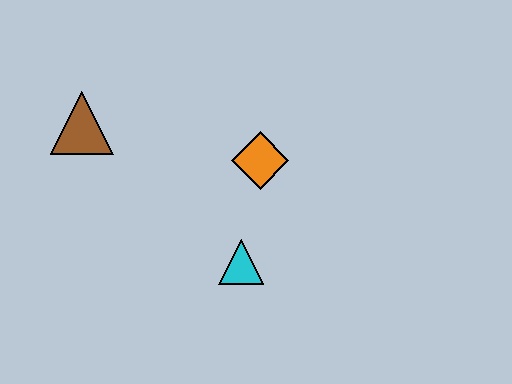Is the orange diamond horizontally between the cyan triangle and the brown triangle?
No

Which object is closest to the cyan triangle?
The orange diamond is closest to the cyan triangle.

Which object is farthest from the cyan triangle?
The brown triangle is farthest from the cyan triangle.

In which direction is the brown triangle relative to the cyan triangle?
The brown triangle is to the left of the cyan triangle.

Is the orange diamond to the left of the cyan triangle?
No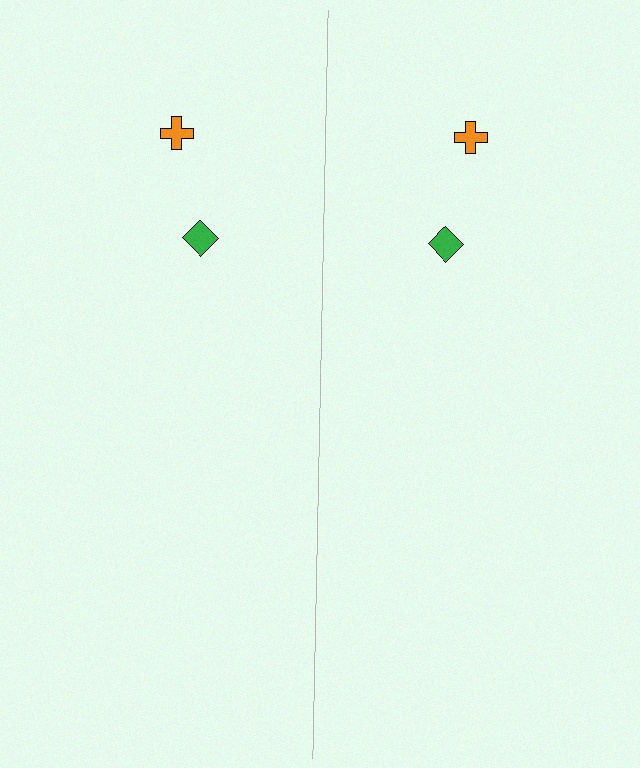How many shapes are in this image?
There are 4 shapes in this image.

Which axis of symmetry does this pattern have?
The pattern has a vertical axis of symmetry running through the center of the image.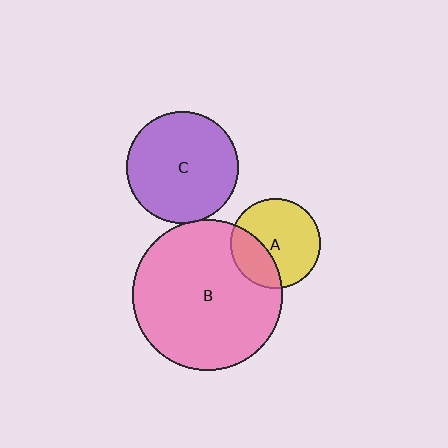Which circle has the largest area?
Circle B (pink).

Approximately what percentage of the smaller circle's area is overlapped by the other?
Approximately 30%.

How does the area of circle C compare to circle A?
Approximately 1.5 times.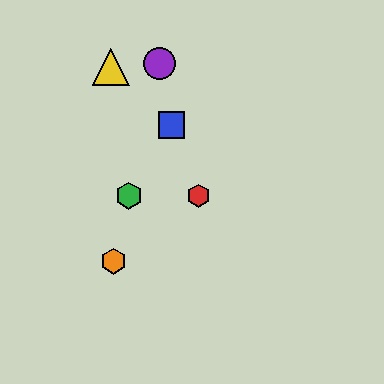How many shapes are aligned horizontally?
2 shapes (the red hexagon, the green hexagon) are aligned horizontally.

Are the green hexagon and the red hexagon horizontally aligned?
Yes, both are at y≈196.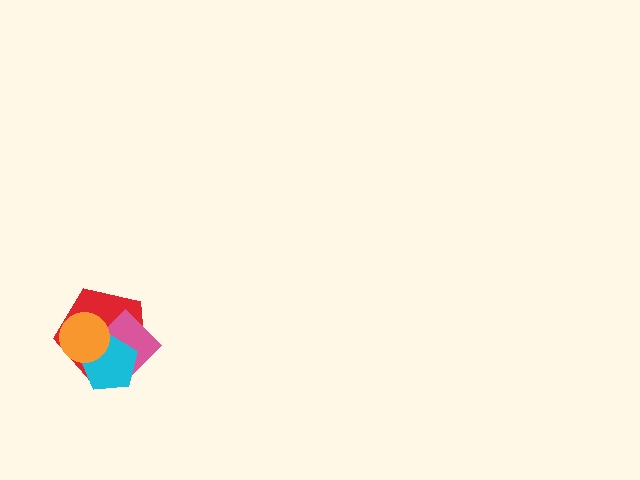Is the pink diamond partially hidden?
Yes, it is partially covered by another shape.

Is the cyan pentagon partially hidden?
Yes, it is partially covered by another shape.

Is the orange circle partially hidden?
No, no other shape covers it.